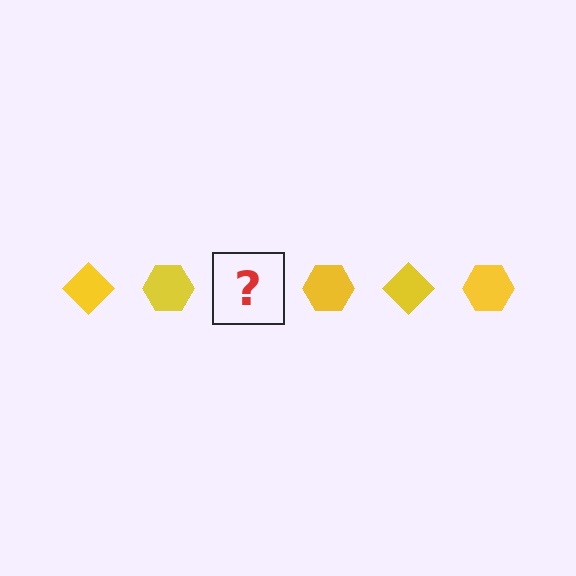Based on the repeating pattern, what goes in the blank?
The blank should be a yellow diamond.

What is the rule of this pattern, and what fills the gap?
The rule is that the pattern cycles through diamond, hexagon shapes in yellow. The gap should be filled with a yellow diamond.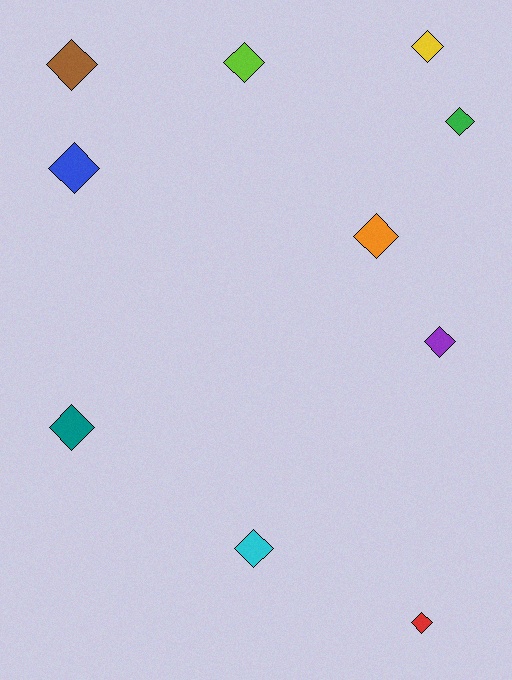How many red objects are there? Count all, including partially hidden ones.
There is 1 red object.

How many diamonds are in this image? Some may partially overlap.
There are 10 diamonds.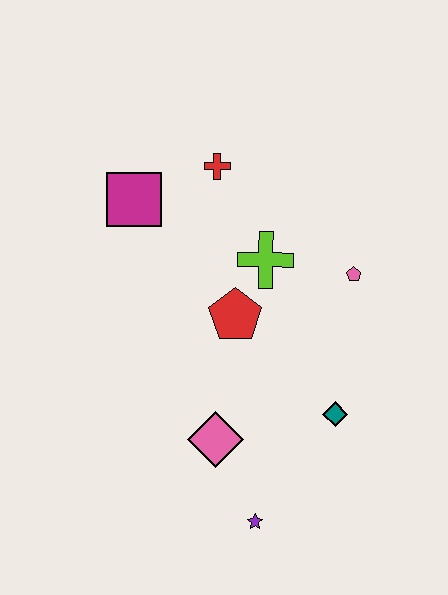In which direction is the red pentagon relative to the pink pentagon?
The red pentagon is to the left of the pink pentagon.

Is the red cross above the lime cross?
Yes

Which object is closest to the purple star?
The pink diamond is closest to the purple star.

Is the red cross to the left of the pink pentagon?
Yes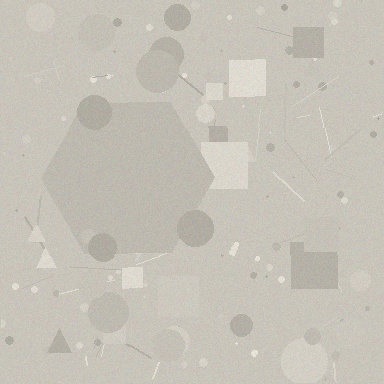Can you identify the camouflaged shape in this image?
The camouflaged shape is a hexagon.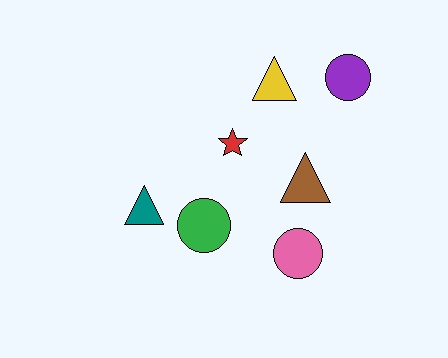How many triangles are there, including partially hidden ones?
There are 3 triangles.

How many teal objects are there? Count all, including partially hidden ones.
There is 1 teal object.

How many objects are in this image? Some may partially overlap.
There are 7 objects.